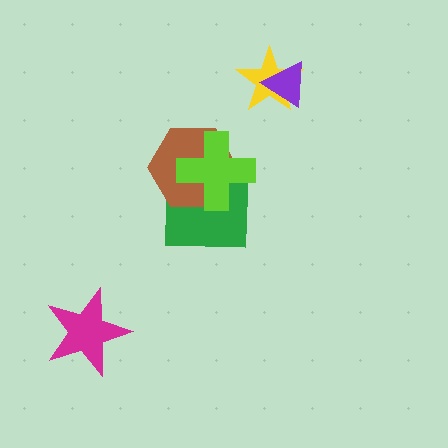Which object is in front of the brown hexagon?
The lime cross is in front of the brown hexagon.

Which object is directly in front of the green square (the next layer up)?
The brown hexagon is directly in front of the green square.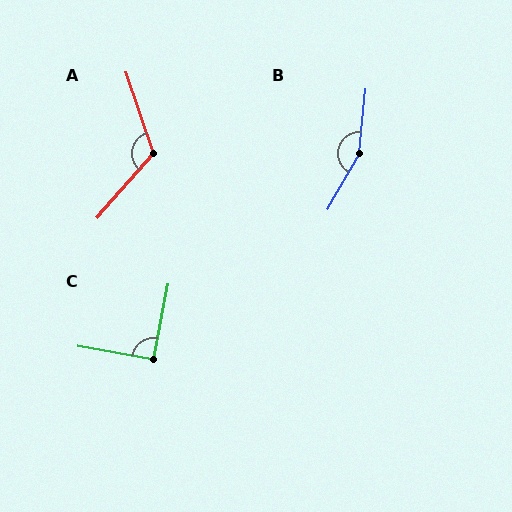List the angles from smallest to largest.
C (91°), A (120°), B (156°).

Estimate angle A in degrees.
Approximately 120 degrees.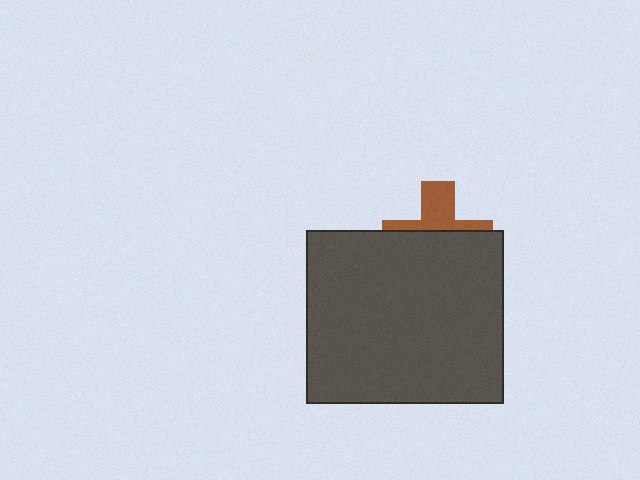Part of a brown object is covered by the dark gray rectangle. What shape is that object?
It is a cross.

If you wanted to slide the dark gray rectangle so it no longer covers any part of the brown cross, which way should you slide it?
Slide it down — that is the most direct way to separate the two shapes.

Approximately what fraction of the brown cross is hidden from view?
Roughly 62% of the brown cross is hidden behind the dark gray rectangle.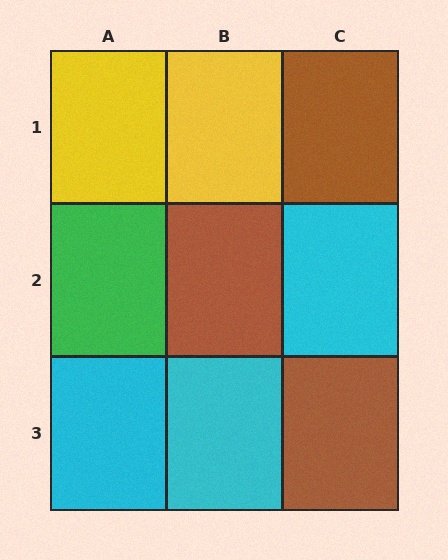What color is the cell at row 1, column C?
Brown.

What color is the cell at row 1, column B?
Yellow.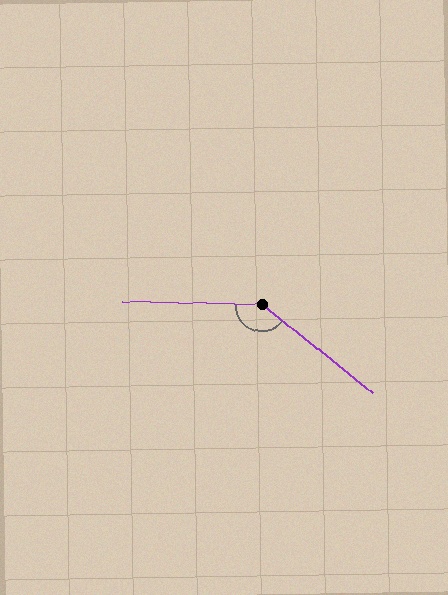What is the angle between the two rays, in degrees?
Approximately 143 degrees.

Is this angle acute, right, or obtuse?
It is obtuse.